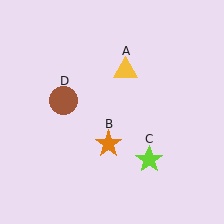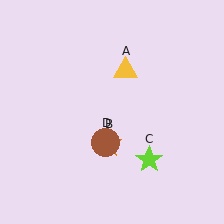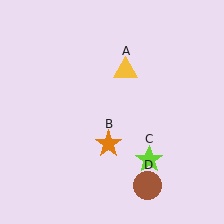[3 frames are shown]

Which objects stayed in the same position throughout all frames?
Yellow triangle (object A) and orange star (object B) and lime star (object C) remained stationary.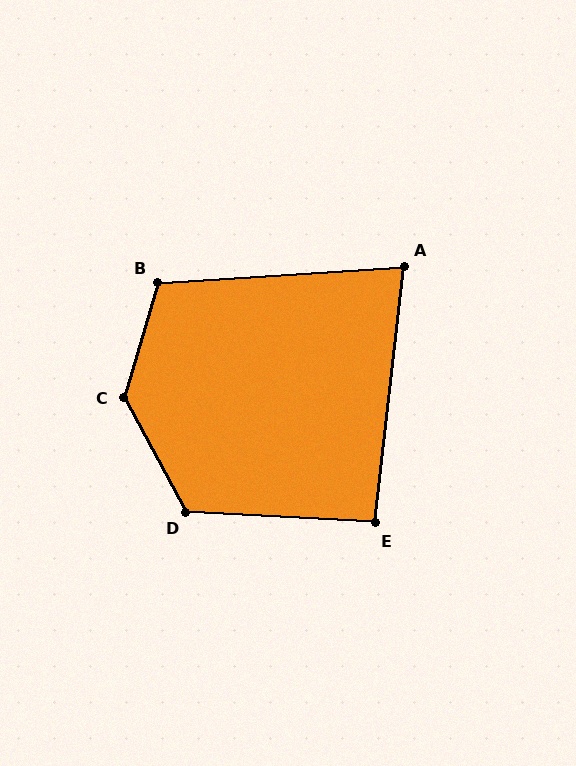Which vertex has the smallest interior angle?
A, at approximately 80 degrees.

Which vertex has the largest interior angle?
C, at approximately 135 degrees.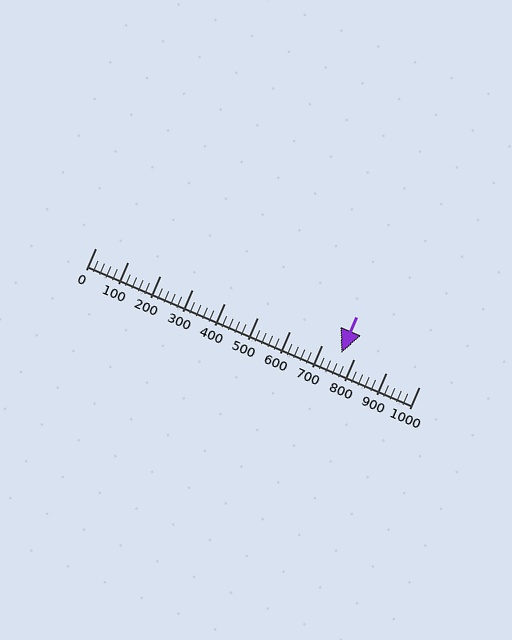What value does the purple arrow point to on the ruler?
The purple arrow points to approximately 760.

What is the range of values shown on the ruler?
The ruler shows values from 0 to 1000.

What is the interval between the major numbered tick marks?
The major tick marks are spaced 100 units apart.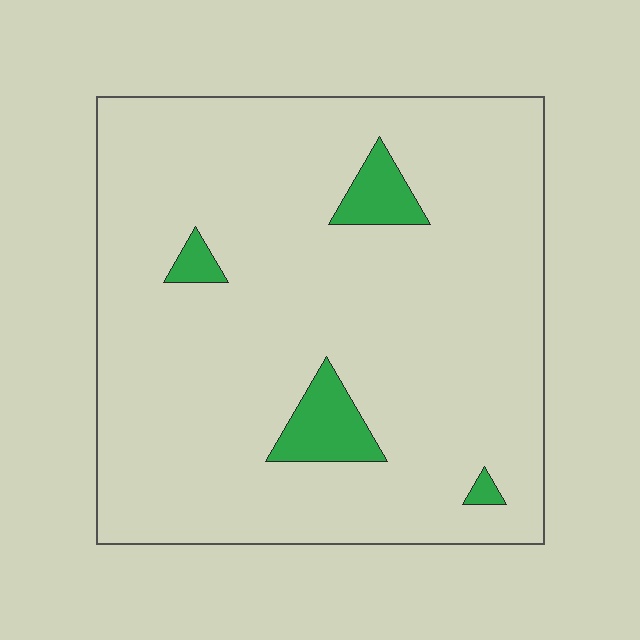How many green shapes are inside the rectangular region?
4.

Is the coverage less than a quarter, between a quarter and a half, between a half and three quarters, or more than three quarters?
Less than a quarter.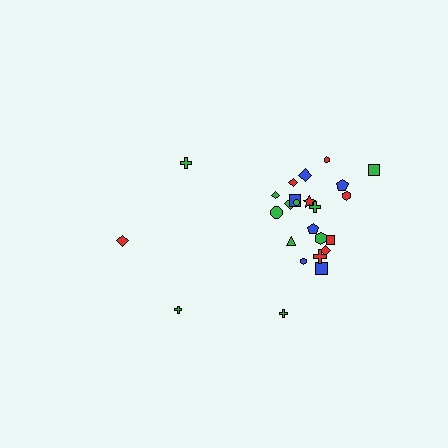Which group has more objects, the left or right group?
The right group.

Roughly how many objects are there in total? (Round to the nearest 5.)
Roughly 25 objects in total.